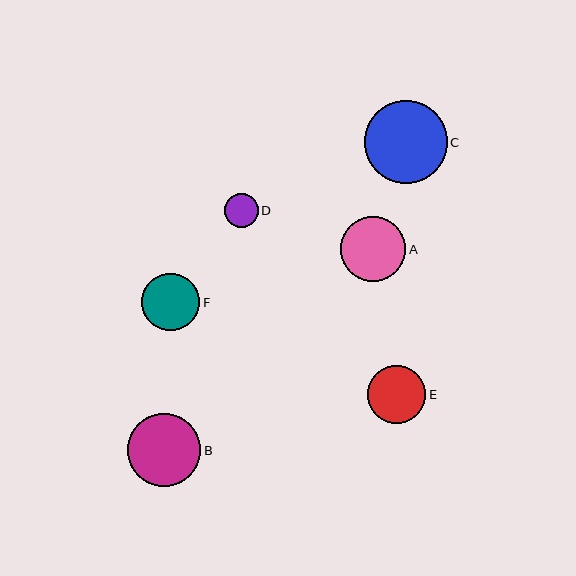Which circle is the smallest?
Circle D is the smallest with a size of approximately 34 pixels.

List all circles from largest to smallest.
From largest to smallest: C, B, A, E, F, D.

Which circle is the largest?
Circle C is the largest with a size of approximately 82 pixels.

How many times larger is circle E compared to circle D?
Circle E is approximately 1.7 times the size of circle D.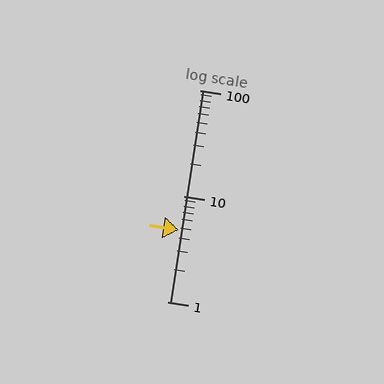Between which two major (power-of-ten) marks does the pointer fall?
The pointer is between 1 and 10.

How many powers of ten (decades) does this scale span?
The scale spans 2 decades, from 1 to 100.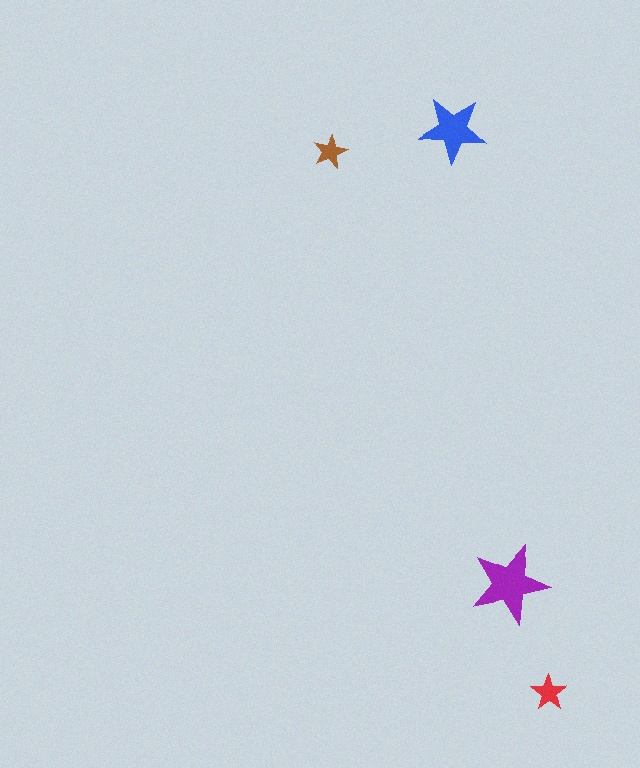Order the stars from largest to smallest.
the purple one, the blue one, the red one, the brown one.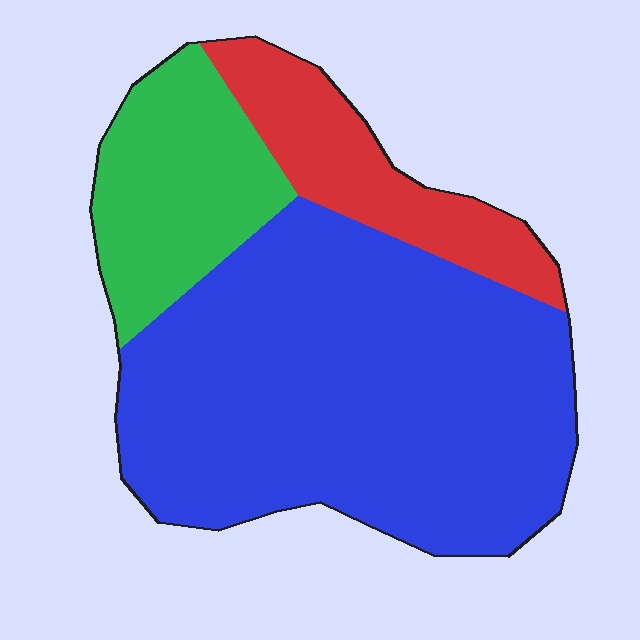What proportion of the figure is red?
Red takes up about one sixth (1/6) of the figure.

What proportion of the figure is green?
Green takes up between a sixth and a third of the figure.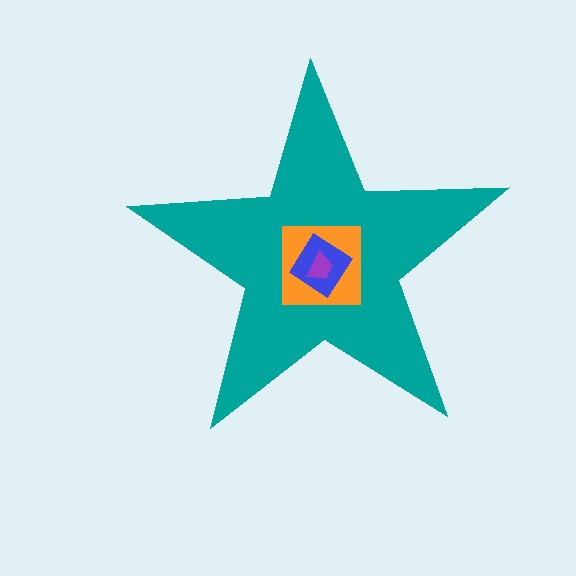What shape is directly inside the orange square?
The blue diamond.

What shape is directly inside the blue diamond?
The purple trapezoid.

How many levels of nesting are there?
4.